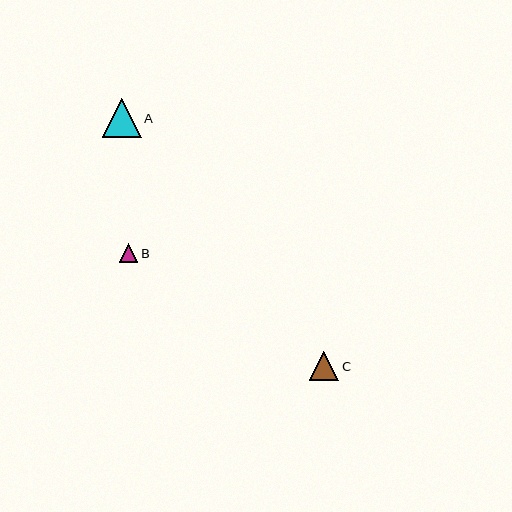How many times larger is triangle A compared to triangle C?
Triangle A is approximately 1.3 times the size of triangle C.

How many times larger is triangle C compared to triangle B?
Triangle C is approximately 1.6 times the size of triangle B.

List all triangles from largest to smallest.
From largest to smallest: A, C, B.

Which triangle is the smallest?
Triangle B is the smallest with a size of approximately 18 pixels.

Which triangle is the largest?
Triangle A is the largest with a size of approximately 39 pixels.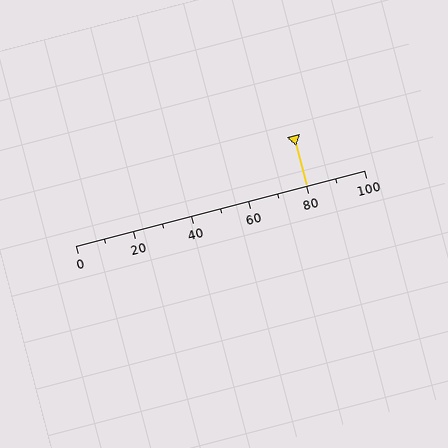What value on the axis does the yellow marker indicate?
The marker indicates approximately 80.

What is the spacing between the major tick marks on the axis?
The major ticks are spaced 20 apart.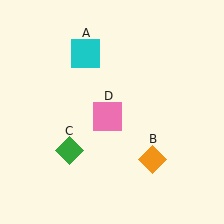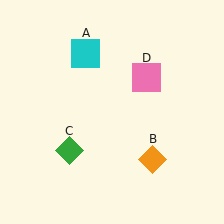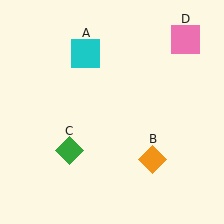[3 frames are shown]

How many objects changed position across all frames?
1 object changed position: pink square (object D).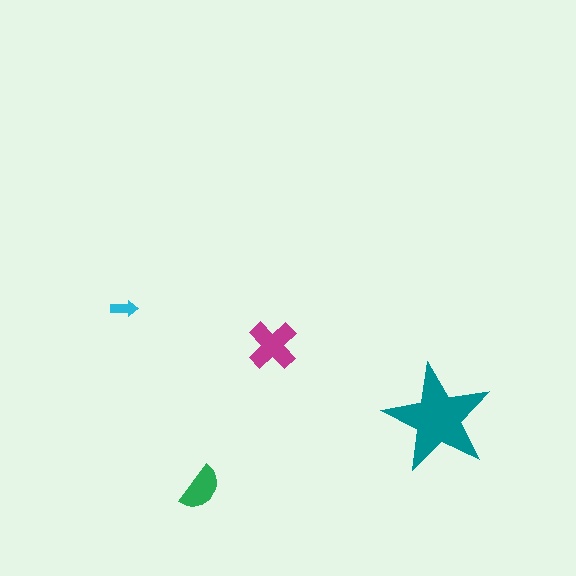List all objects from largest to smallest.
The teal star, the magenta cross, the green semicircle, the cyan arrow.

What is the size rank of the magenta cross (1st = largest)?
2nd.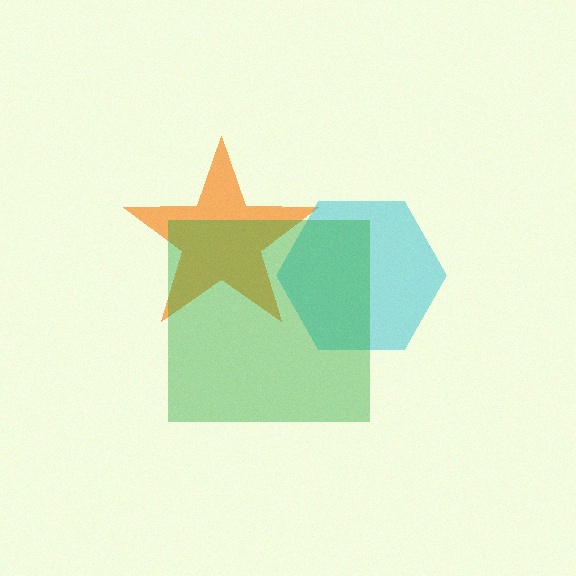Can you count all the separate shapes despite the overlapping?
Yes, there are 3 separate shapes.